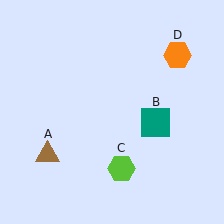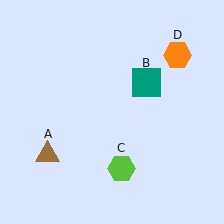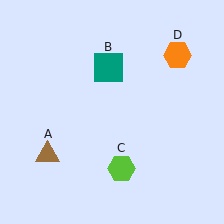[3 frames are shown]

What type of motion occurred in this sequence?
The teal square (object B) rotated counterclockwise around the center of the scene.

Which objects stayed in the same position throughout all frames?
Brown triangle (object A) and lime hexagon (object C) and orange hexagon (object D) remained stationary.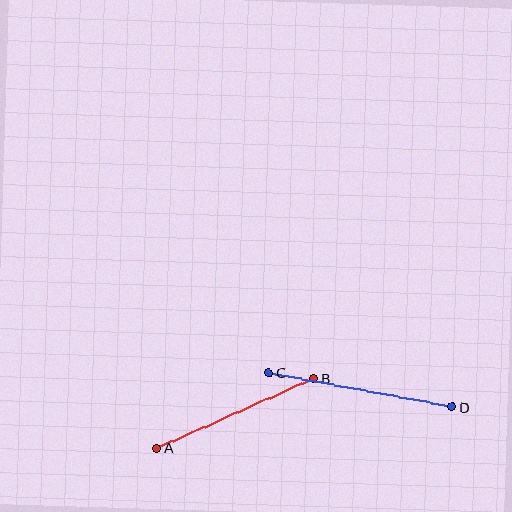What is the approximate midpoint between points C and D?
The midpoint is at approximately (361, 390) pixels.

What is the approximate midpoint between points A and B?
The midpoint is at approximately (235, 414) pixels.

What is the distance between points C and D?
The distance is approximately 186 pixels.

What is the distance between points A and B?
The distance is approximately 172 pixels.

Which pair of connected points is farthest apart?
Points C and D are farthest apart.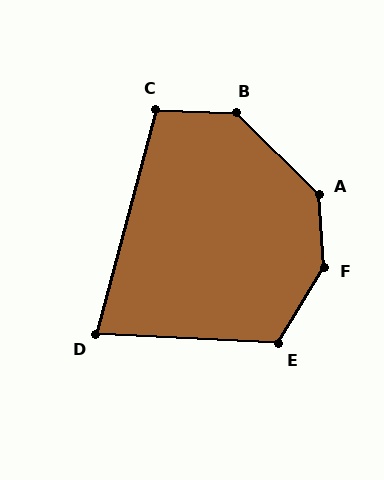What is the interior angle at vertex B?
Approximately 137 degrees (obtuse).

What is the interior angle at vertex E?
Approximately 118 degrees (obtuse).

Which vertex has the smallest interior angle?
D, at approximately 78 degrees.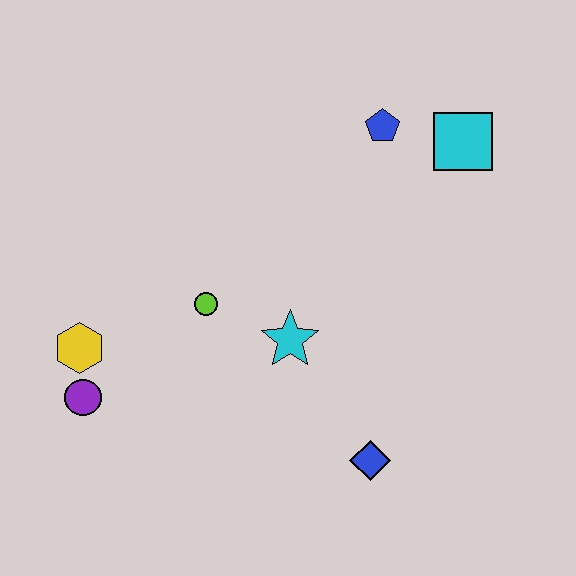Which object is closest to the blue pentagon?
The cyan square is closest to the blue pentagon.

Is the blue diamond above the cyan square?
No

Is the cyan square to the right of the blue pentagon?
Yes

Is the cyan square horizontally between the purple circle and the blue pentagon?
No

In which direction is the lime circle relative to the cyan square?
The lime circle is to the left of the cyan square.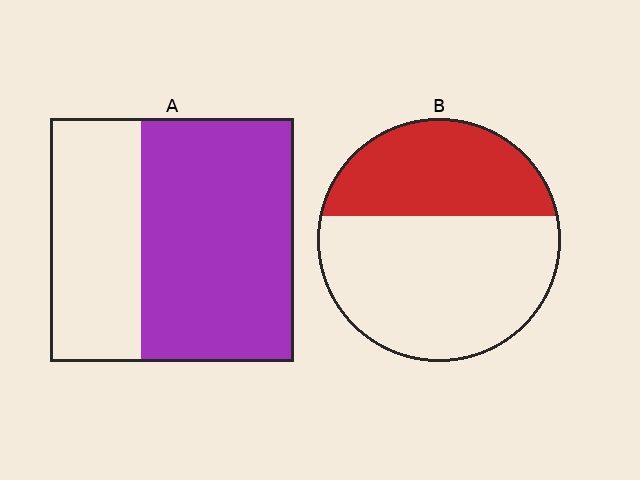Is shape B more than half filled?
No.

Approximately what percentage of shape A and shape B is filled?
A is approximately 65% and B is approximately 40%.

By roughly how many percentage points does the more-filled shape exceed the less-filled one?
By roughly 25 percentage points (A over B).